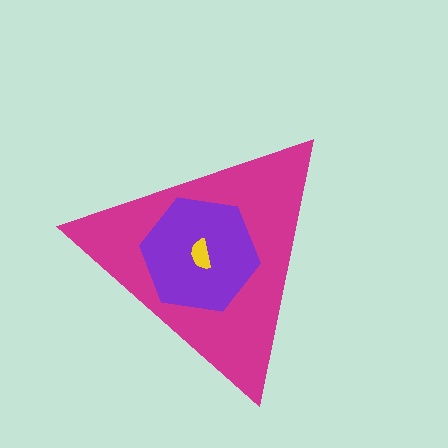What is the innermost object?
The yellow semicircle.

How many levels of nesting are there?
3.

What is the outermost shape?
The magenta triangle.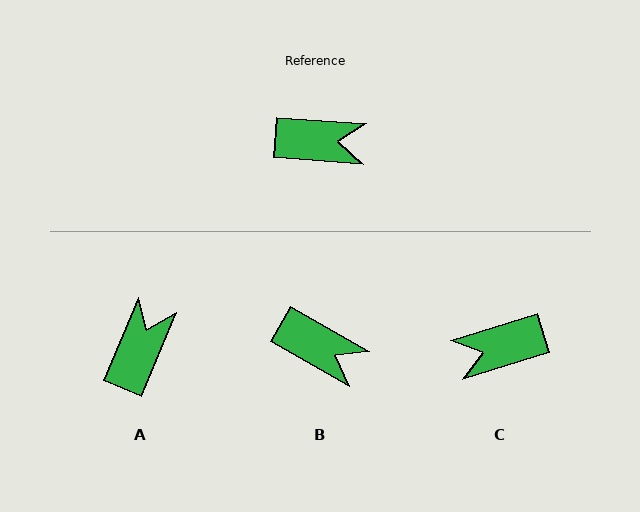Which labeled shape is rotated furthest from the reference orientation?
C, about 159 degrees away.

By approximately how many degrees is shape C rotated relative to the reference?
Approximately 159 degrees clockwise.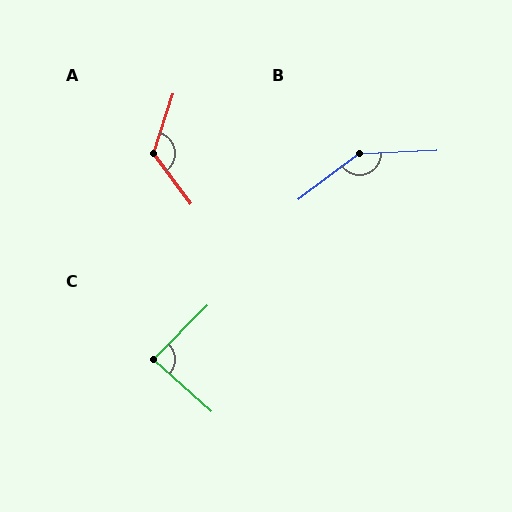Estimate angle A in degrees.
Approximately 126 degrees.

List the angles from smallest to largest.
C (87°), A (126°), B (146°).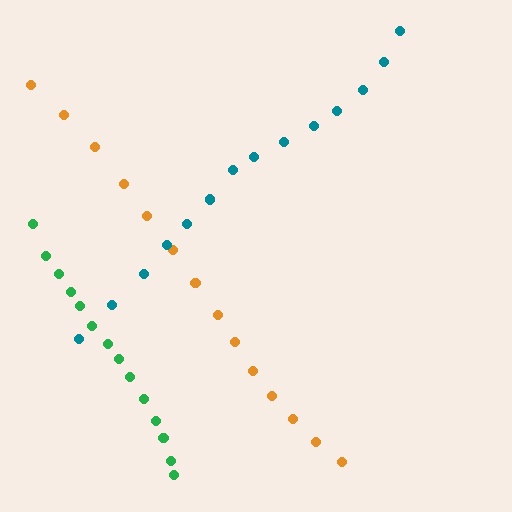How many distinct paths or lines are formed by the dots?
There are 3 distinct paths.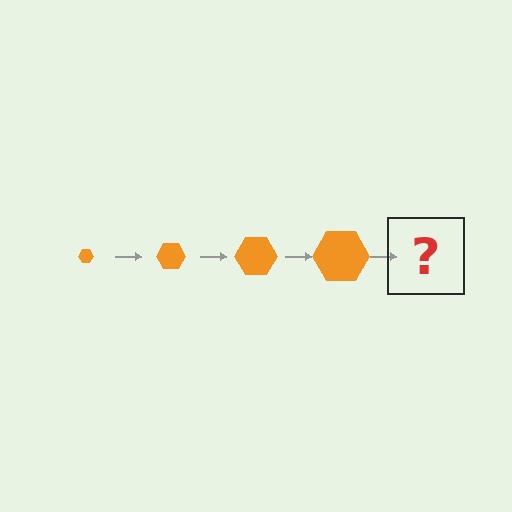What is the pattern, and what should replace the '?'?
The pattern is that the hexagon gets progressively larger each step. The '?' should be an orange hexagon, larger than the previous one.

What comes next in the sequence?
The next element should be an orange hexagon, larger than the previous one.